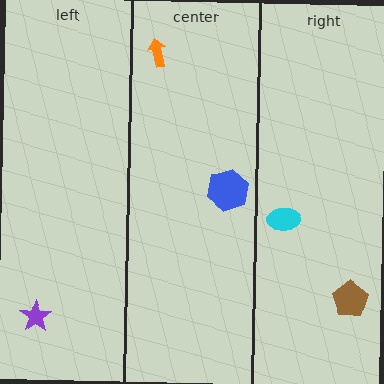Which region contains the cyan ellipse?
The right region.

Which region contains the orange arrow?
The center region.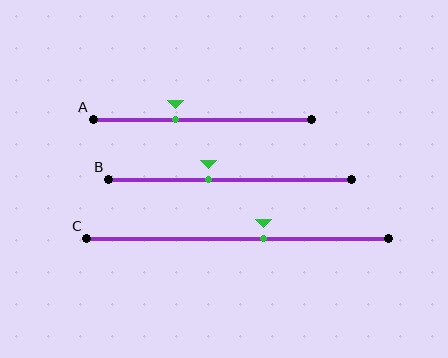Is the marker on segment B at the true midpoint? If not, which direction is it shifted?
No, the marker on segment B is shifted to the left by about 9% of the segment length.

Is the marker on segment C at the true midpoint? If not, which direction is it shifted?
No, the marker on segment C is shifted to the right by about 9% of the segment length.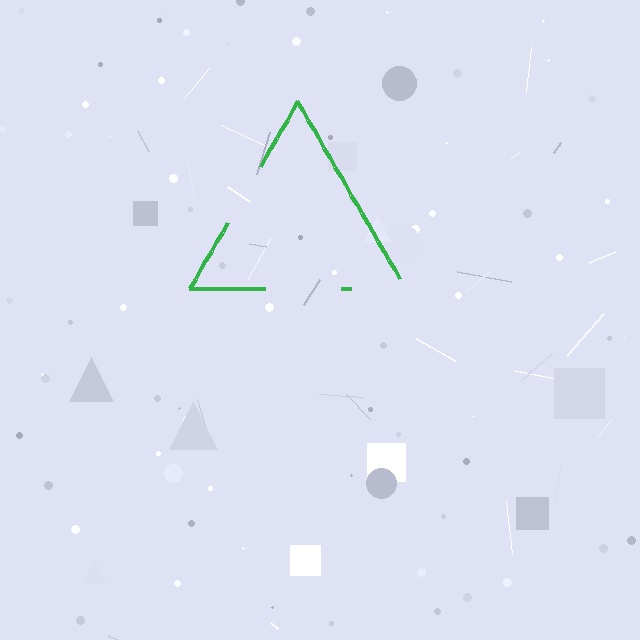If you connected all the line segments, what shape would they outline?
They would outline a triangle.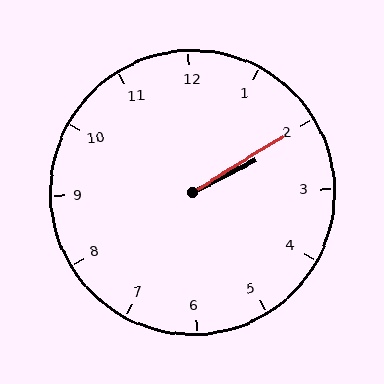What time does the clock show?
2:10.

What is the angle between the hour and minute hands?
Approximately 5 degrees.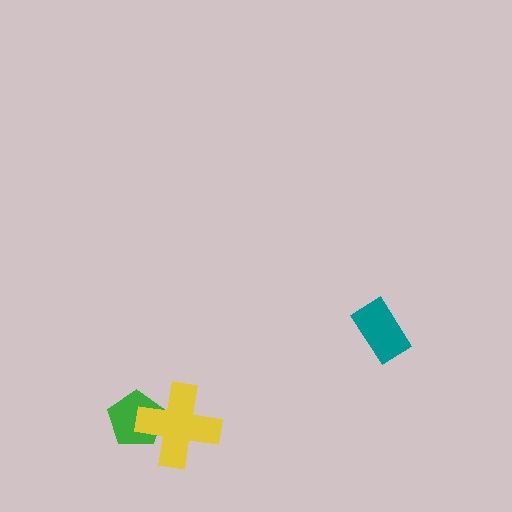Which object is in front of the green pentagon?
The yellow cross is in front of the green pentagon.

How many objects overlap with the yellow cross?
1 object overlaps with the yellow cross.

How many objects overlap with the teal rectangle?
0 objects overlap with the teal rectangle.